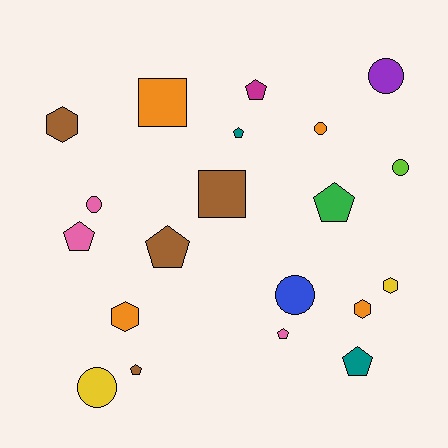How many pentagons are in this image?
There are 8 pentagons.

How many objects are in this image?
There are 20 objects.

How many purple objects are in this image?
There is 1 purple object.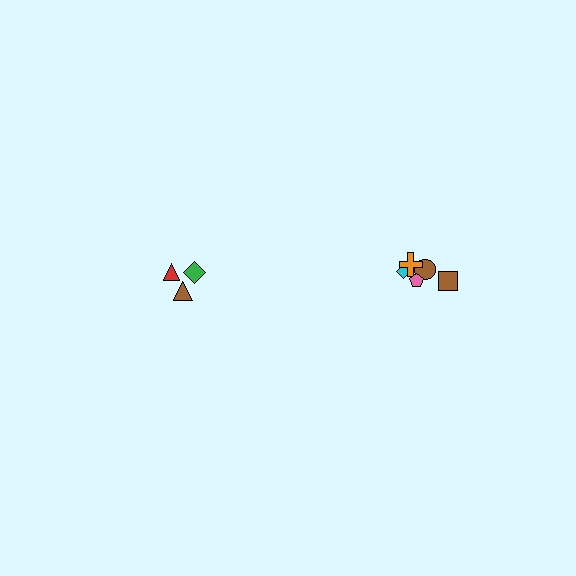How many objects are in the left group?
There are 3 objects.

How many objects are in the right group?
There are 5 objects.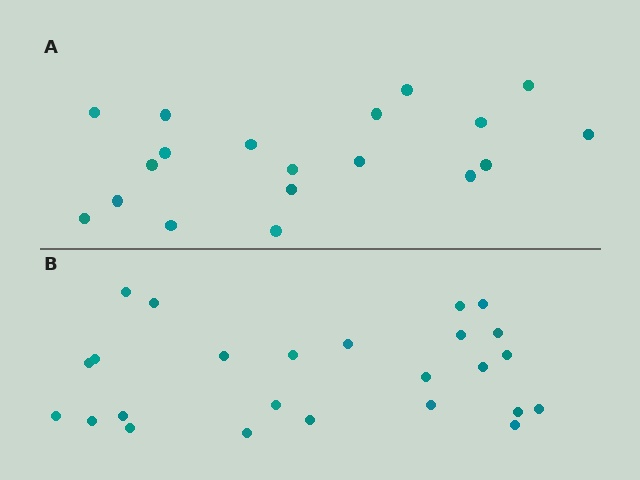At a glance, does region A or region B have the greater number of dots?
Region B (the bottom region) has more dots.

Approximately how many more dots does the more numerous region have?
Region B has about 6 more dots than region A.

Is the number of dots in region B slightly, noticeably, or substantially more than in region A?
Region B has noticeably more, but not dramatically so. The ratio is roughly 1.3 to 1.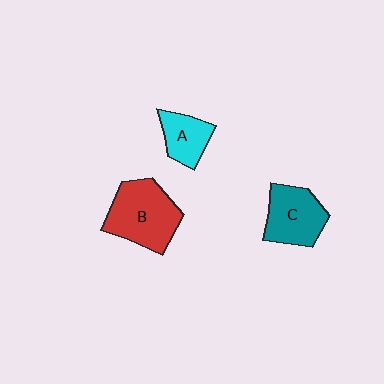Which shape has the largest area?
Shape B (red).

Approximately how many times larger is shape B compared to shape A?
Approximately 1.9 times.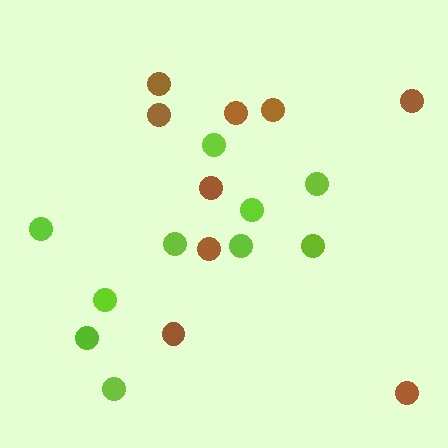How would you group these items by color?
There are 2 groups: one group of lime circles (10) and one group of brown circles (9).